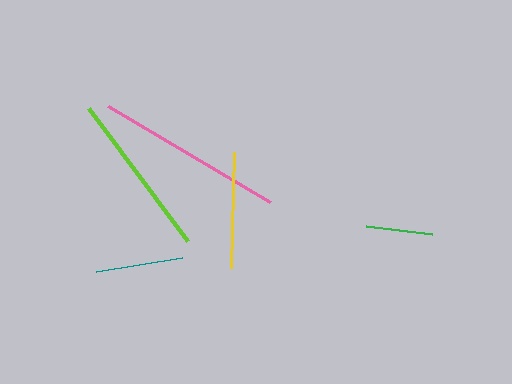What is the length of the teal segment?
The teal segment is approximately 87 pixels long.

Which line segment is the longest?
The pink line is the longest at approximately 189 pixels.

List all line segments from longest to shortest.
From longest to shortest: pink, lime, yellow, teal, green.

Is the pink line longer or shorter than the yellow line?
The pink line is longer than the yellow line.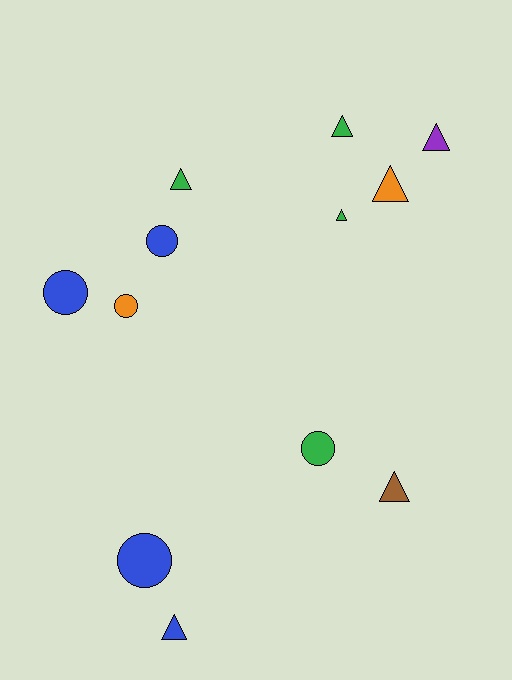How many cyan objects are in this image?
There are no cyan objects.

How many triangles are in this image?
There are 7 triangles.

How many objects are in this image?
There are 12 objects.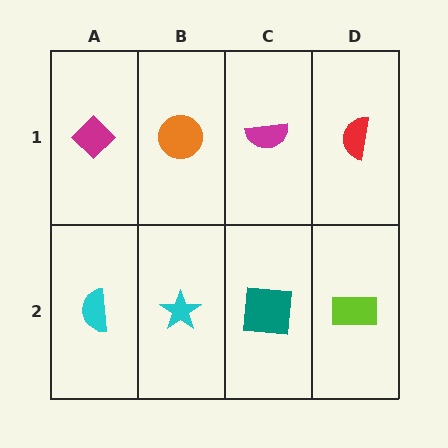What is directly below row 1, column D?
A lime rectangle.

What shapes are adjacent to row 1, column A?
A cyan semicircle (row 2, column A), an orange circle (row 1, column B).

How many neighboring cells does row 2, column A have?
2.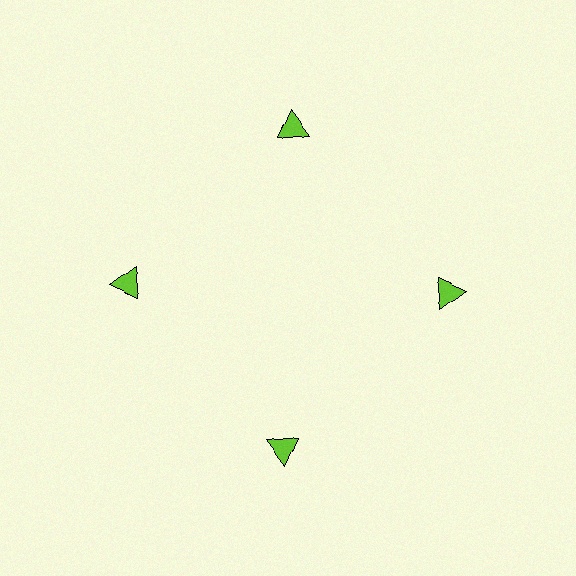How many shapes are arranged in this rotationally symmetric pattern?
There are 4 shapes, arranged in 4 groups of 1.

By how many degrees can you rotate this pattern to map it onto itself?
The pattern maps onto itself every 90 degrees of rotation.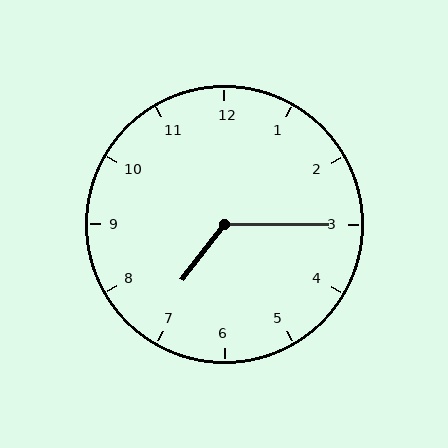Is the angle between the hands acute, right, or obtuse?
It is obtuse.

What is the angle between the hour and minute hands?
Approximately 128 degrees.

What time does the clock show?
7:15.